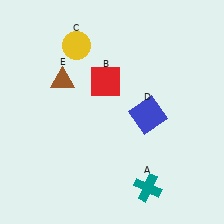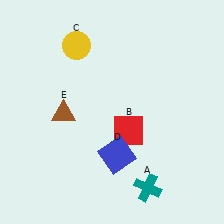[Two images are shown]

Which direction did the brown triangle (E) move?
The brown triangle (E) moved down.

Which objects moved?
The objects that moved are: the red square (B), the blue square (D), the brown triangle (E).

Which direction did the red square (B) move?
The red square (B) moved down.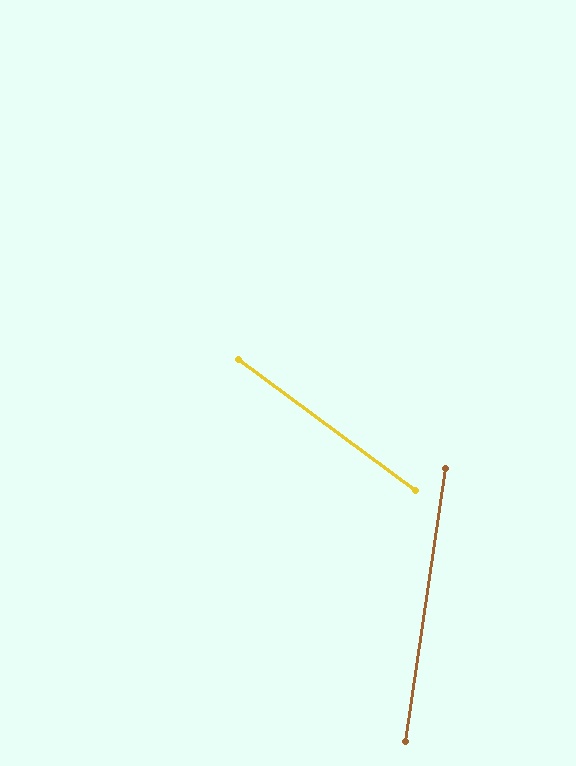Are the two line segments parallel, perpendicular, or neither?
Neither parallel nor perpendicular — they differ by about 62°.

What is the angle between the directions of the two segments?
Approximately 62 degrees.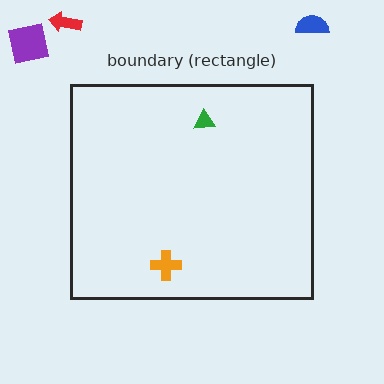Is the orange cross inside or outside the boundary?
Inside.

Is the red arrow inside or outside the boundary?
Outside.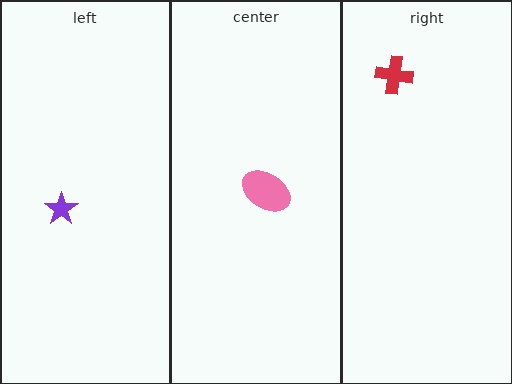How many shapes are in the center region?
1.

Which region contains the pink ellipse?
The center region.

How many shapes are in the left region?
1.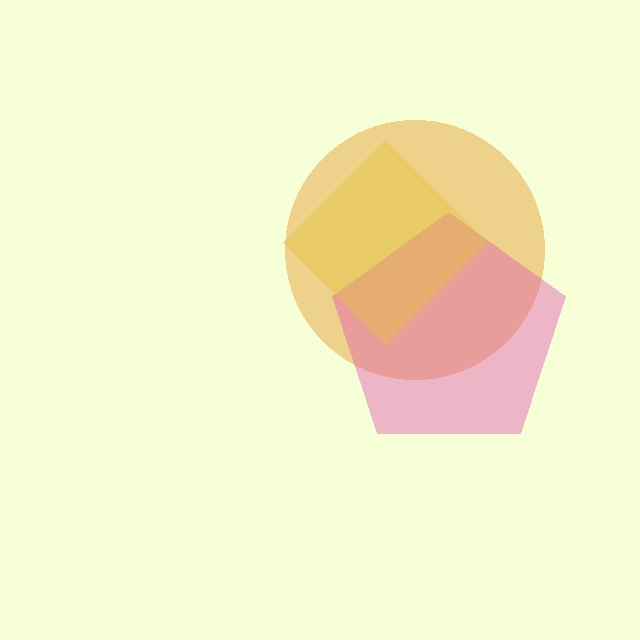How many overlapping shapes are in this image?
There are 3 overlapping shapes in the image.